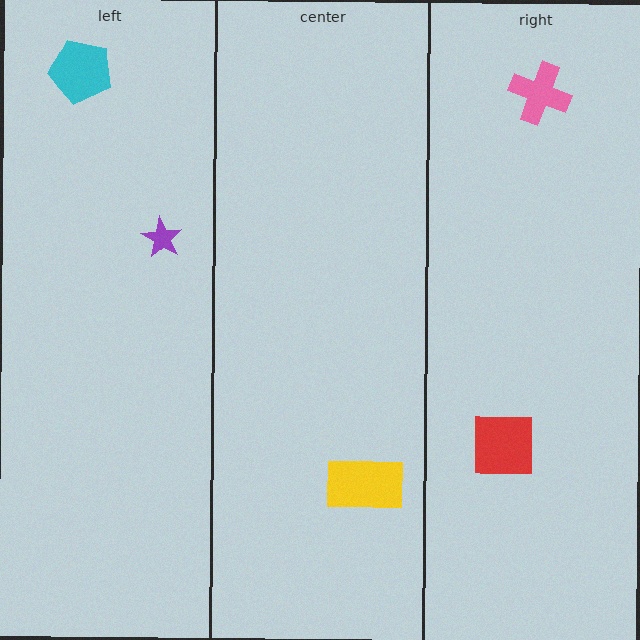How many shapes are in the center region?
1.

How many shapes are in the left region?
2.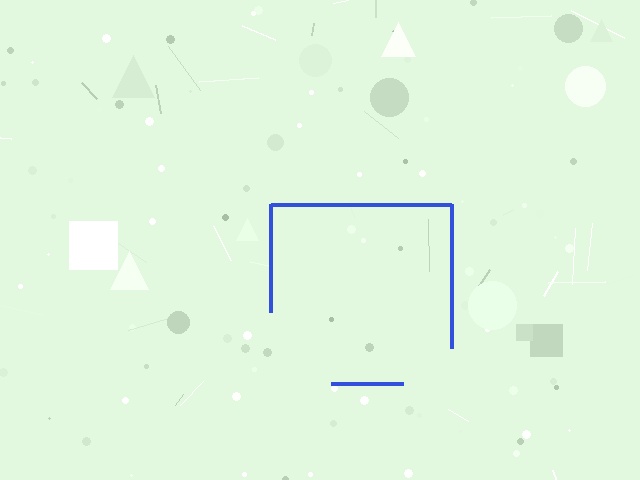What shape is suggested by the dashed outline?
The dashed outline suggests a square.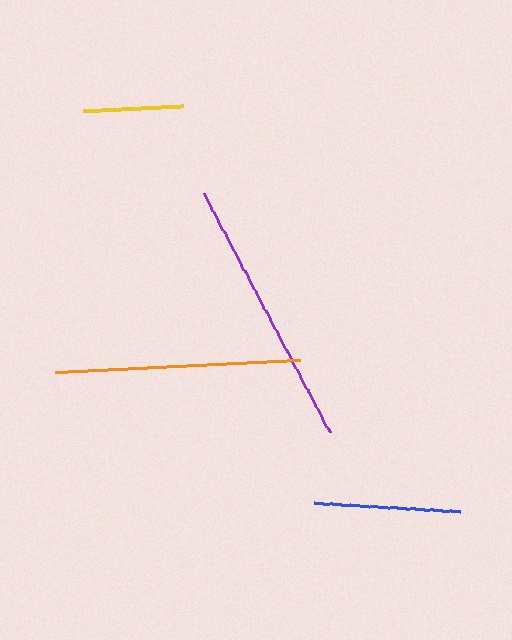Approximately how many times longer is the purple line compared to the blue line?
The purple line is approximately 1.9 times the length of the blue line.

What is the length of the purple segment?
The purple segment is approximately 271 pixels long.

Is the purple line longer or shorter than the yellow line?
The purple line is longer than the yellow line.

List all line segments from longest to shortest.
From longest to shortest: purple, orange, blue, yellow.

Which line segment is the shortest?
The yellow line is the shortest at approximately 100 pixels.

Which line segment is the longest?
The purple line is the longest at approximately 271 pixels.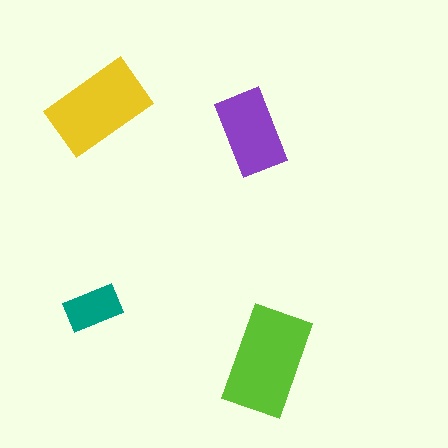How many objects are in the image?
There are 4 objects in the image.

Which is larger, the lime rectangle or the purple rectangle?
The lime one.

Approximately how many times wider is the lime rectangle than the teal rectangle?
About 2 times wider.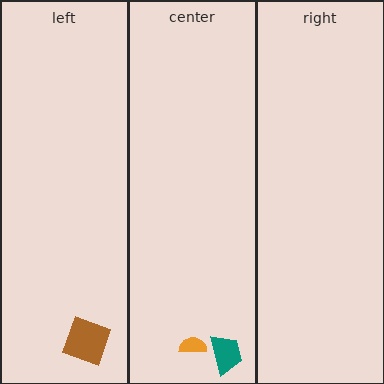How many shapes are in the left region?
1.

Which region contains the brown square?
The left region.